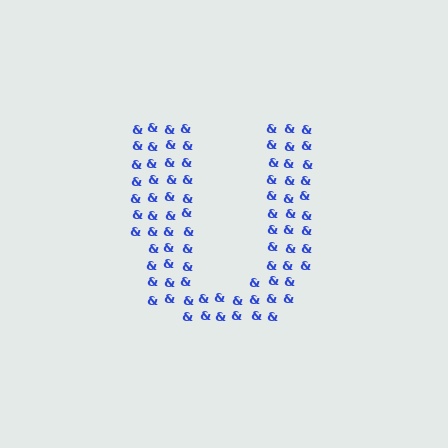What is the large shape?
The large shape is the letter U.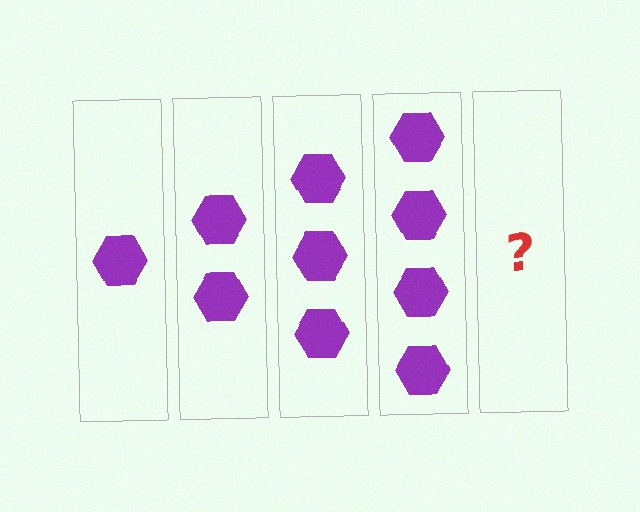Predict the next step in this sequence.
The next step is 5 hexagons.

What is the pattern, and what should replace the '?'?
The pattern is that each step adds one more hexagon. The '?' should be 5 hexagons.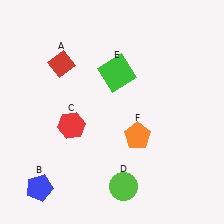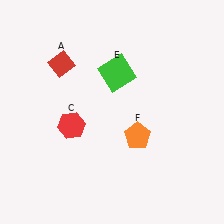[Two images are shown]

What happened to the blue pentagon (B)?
The blue pentagon (B) was removed in Image 2. It was in the bottom-left area of Image 1.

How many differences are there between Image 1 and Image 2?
There are 2 differences between the two images.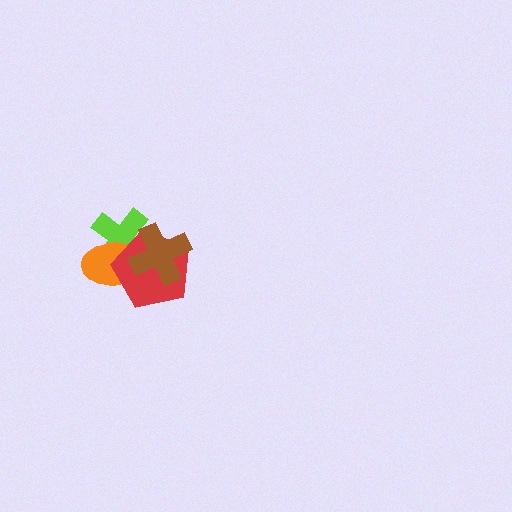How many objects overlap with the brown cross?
3 objects overlap with the brown cross.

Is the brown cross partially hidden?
No, no other shape covers it.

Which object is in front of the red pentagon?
The brown cross is in front of the red pentagon.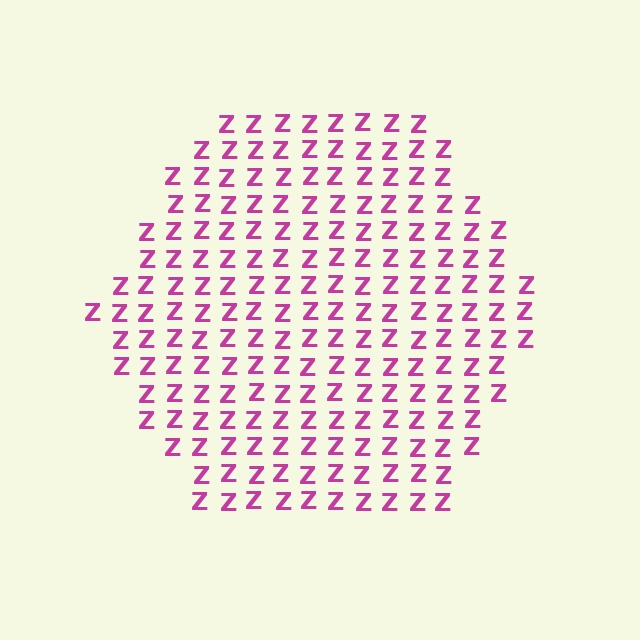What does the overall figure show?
The overall figure shows a hexagon.